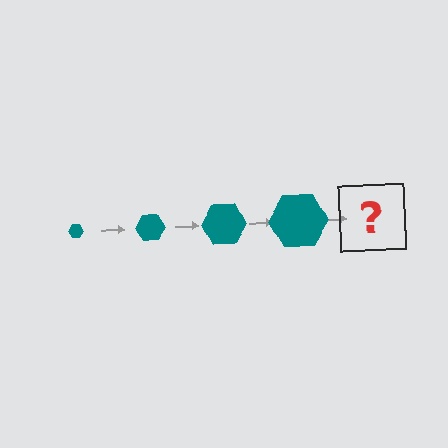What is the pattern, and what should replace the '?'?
The pattern is that the hexagon gets progressively larger each step. The '?' should be a teal hexagon, larger than the previous one.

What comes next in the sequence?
The next element should be a teal hexagon, larger than the previous one.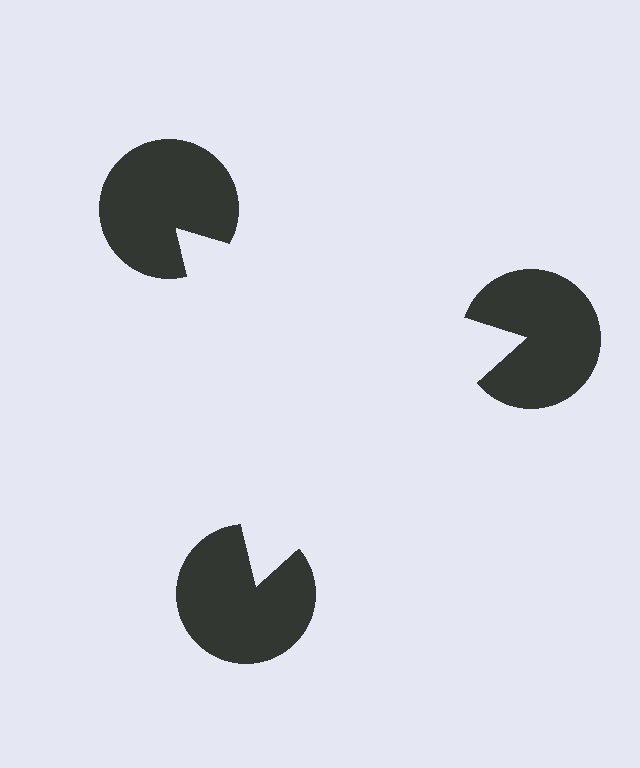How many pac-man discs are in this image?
There are 3 — one at each vertex of the illusory triangle.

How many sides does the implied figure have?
3 sides.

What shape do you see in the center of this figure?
An illusory triangle — its edges are inferred from the aligned wedge cuts in the pac-man discs, not physically drawn.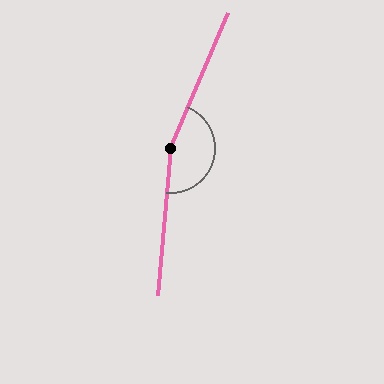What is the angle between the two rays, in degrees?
Approximately 162 degrees.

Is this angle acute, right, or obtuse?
It is obtuse.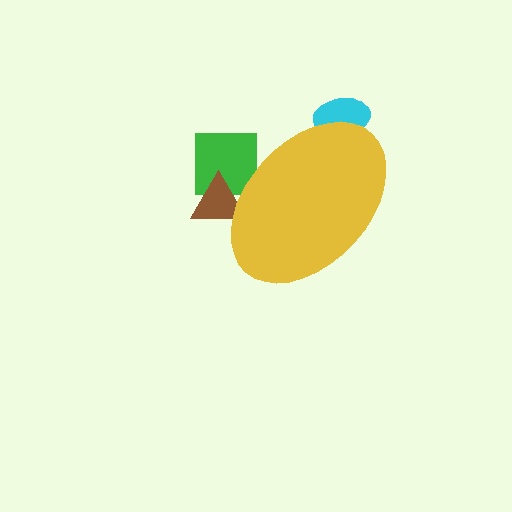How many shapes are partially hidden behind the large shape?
3 shapes are partially hidden.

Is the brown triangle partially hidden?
Yes, the brown triangle is partially hidden behind the yellow ellipse.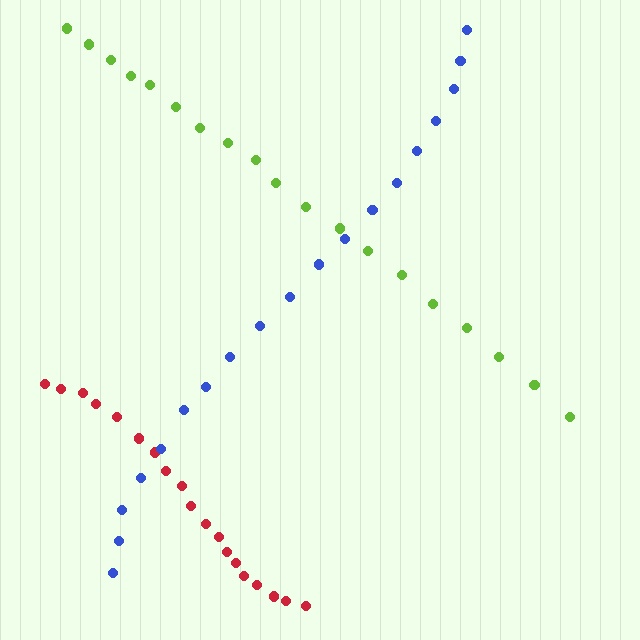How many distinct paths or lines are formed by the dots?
There are 3 distinct paths.